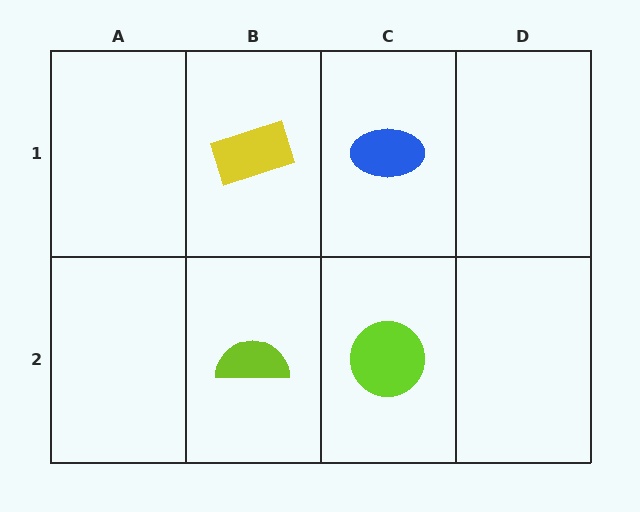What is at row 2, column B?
A lime semicircle.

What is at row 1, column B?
A yellow rectangle.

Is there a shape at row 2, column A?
No, that cell is empty.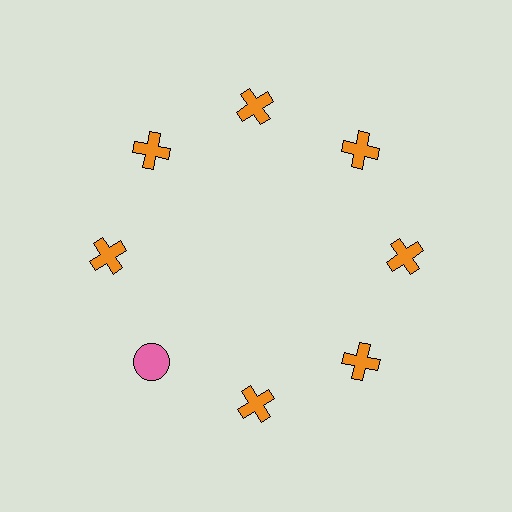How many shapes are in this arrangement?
There are 8 shapes arranged in a ring pattern.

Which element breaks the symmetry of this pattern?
The pink circle at roughly the 8 o'clock position breaks the symmetry. All other shapes are orange crosses.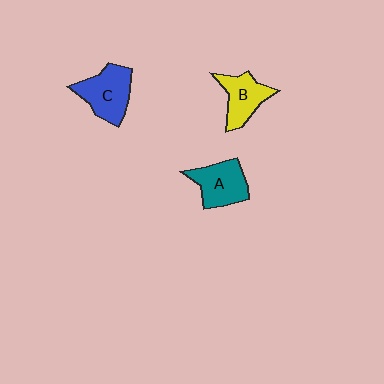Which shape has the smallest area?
Shape B (yellow).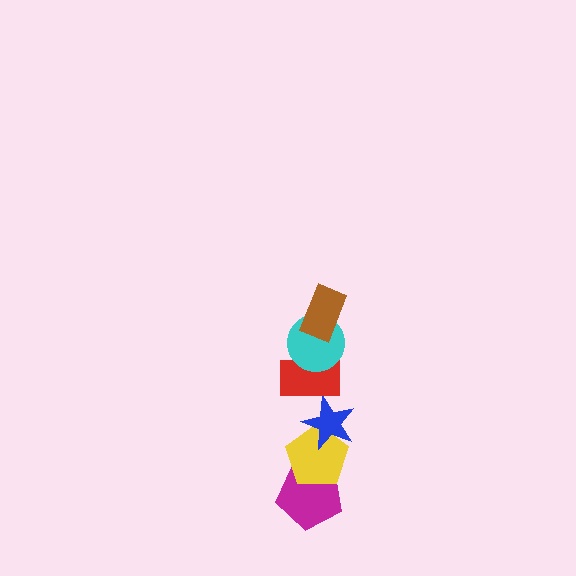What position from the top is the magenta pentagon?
The magenta pentagon is 6th from the top.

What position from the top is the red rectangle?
The red rectangle is 3rd from the top.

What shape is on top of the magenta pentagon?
The yellow pentagon is on top of the magenta pentagon.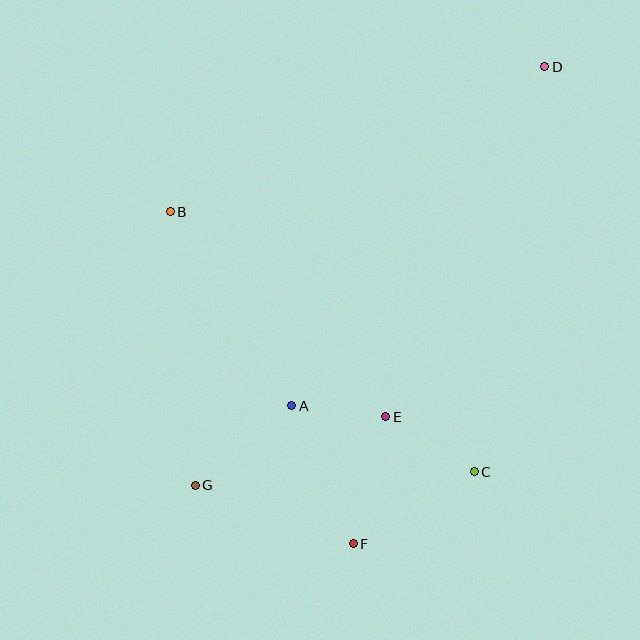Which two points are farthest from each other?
Points D and G are farthest from each other.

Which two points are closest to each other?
Points A and E are closest to each other.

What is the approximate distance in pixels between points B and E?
The distance between B and E is approximately 297 pixels.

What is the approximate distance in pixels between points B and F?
The distance between B and F is approximately 379 pixels.